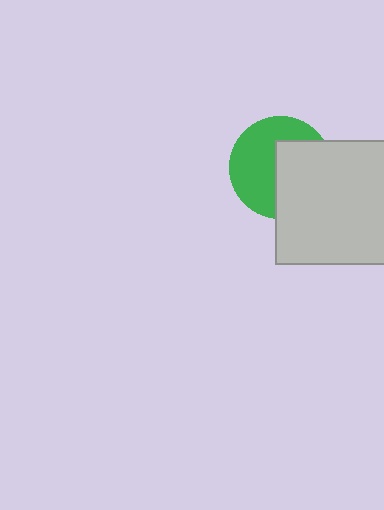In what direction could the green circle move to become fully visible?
The green circle could move left. That would shift it out from behind the light gray square entirely.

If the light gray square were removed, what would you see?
You would see the complete green circle.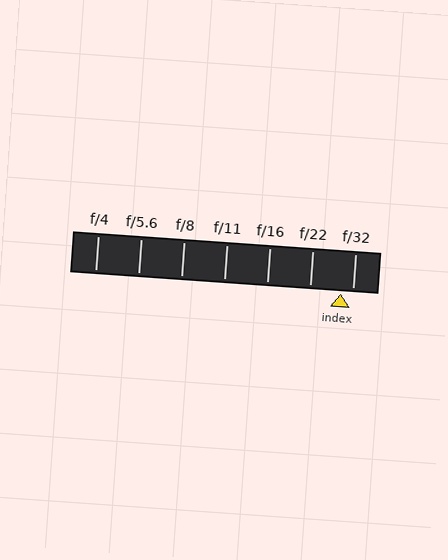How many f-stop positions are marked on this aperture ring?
There are 7 f-stop positions marked.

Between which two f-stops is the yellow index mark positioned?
The index mark is between f/22 and f/32.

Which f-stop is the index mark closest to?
The index mark is closest to f/32.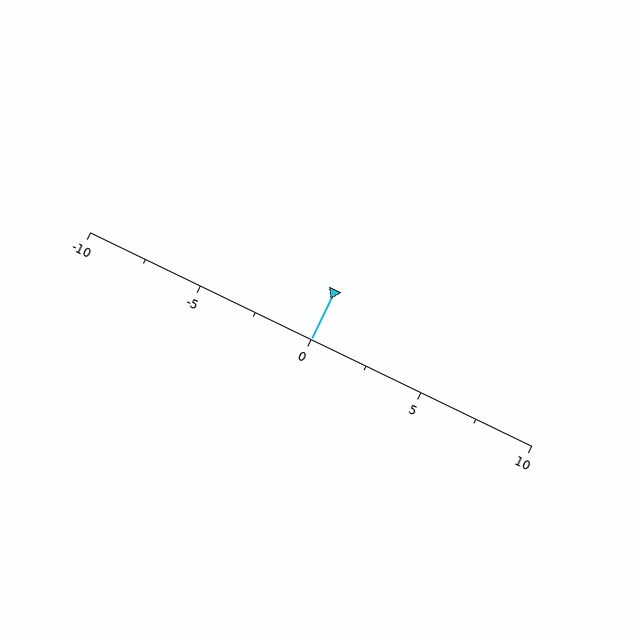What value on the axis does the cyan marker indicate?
The marker indicates approximately 0.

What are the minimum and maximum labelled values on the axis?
The axis runs from -10 to 10.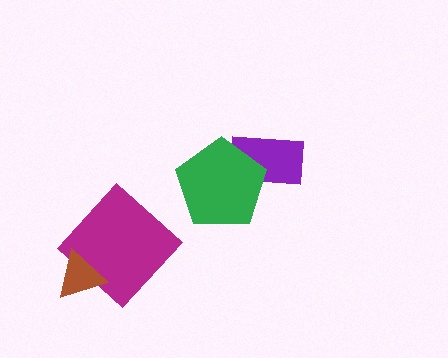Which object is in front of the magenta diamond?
The brown triangle is in front of the magenta diamond.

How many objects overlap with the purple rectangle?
1 object overlaps with the purple rectangle.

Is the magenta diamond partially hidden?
Yes, it is partially covered by another shape.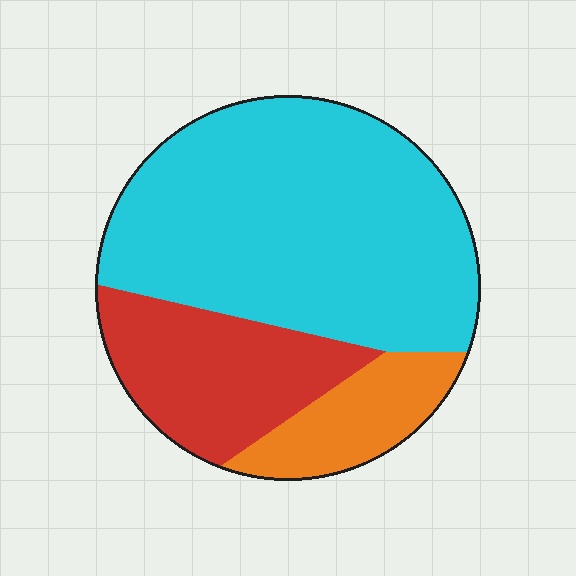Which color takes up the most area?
Cyan, at roughly 60%.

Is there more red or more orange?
Red.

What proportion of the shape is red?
Red covers 24% of the shape.